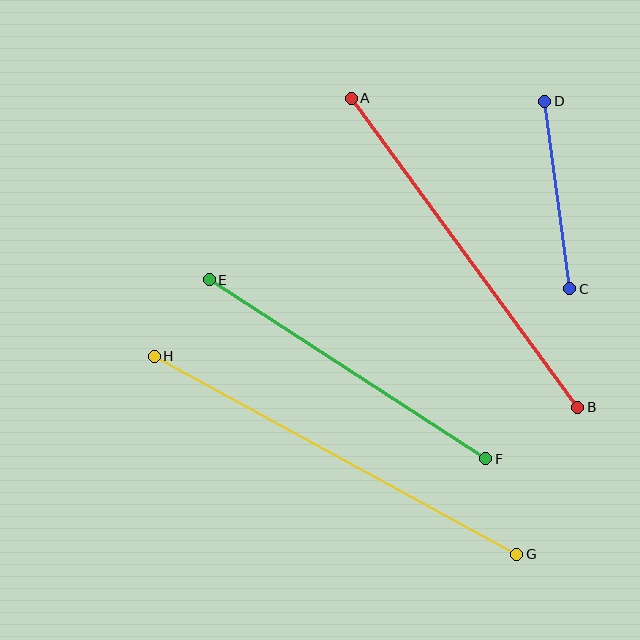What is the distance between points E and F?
The distance is approximately 329 pixels.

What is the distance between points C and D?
The distance is approximately 189 pixels.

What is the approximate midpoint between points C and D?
The midpoint is at approximately (557, 195) pixels.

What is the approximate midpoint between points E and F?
The midpoint is at approximately (348, 369) pixels.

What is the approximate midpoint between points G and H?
The midpoint is at approximately (335, 455) pixels.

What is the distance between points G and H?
The distance is approximately 413 pixels.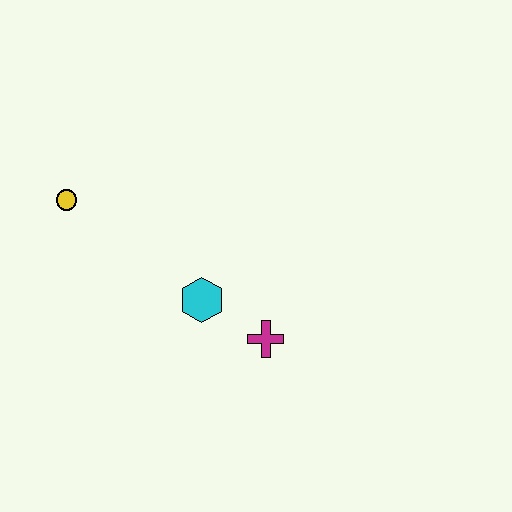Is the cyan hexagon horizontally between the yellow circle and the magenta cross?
Yes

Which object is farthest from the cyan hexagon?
The yellow circle is farthest from the cyan hexagon.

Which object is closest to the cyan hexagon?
The magenta cross is closest to the cyan hexagon.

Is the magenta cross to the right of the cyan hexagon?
Yes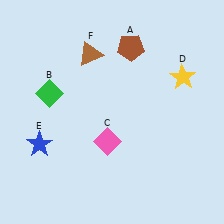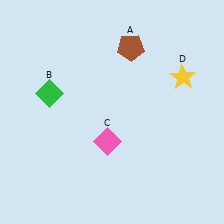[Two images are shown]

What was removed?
The brown triangle (F), the blue star (E) were removed in Image 2.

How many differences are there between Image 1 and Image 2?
There are 2 differences between the two images.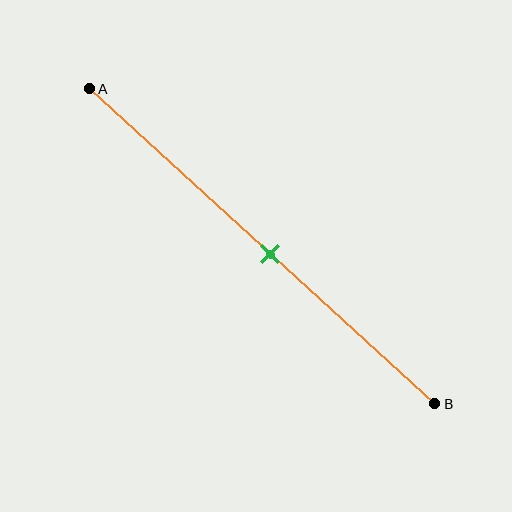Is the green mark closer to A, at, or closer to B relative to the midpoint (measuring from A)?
The green mark is approximately at the midpoint of segment AB.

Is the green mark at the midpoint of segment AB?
Yes, the mark is approximately at the midpoint.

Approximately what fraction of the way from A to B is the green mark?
The green mark is approximately 50% of the way from A to B.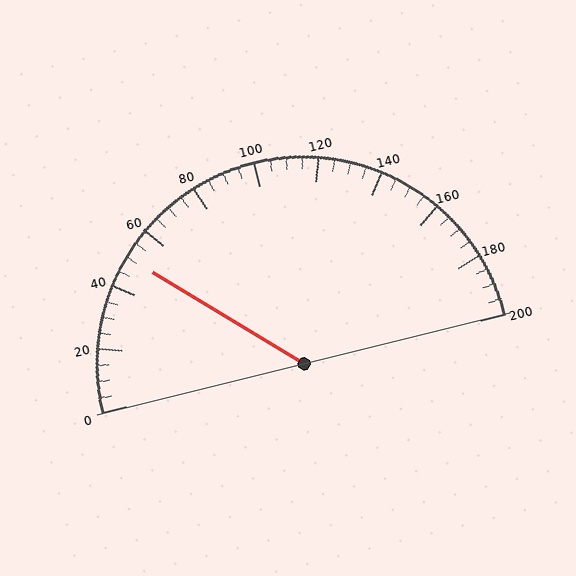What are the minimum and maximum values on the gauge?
The gauge ranges from 0 to 200.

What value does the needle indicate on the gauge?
The needle indicates approximately 50.